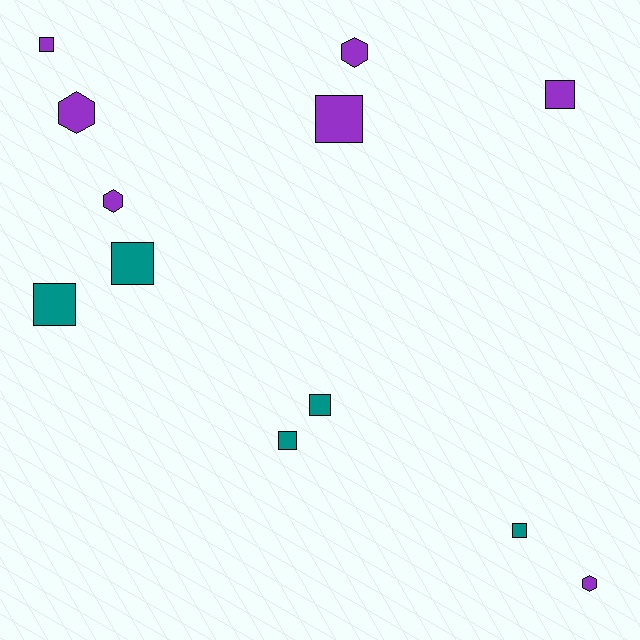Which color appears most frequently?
Purple, with 7 objects.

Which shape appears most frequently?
Square, with 8 objects.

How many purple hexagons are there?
There are 4 purple hexagons.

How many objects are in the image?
There are 12 objects.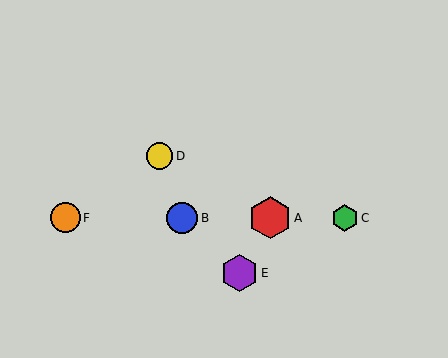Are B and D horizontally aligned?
No, B is at y≈218 and D is at y≈156.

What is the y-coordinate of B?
Object B is at y≈218.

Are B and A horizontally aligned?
Yes, both are at y≈218.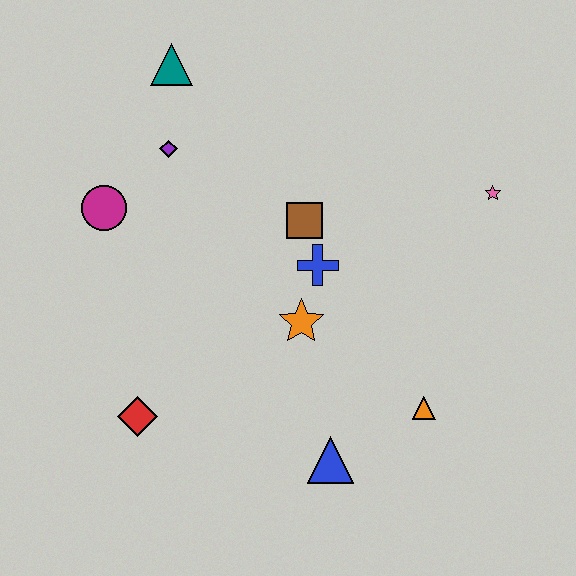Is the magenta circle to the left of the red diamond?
Yes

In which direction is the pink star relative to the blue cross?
The pink star is to the right of the blue cross.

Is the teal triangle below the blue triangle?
No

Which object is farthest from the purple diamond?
The orange triangle is farthest from the purple diamond.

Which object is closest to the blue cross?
The brown square is closest to the blue cross.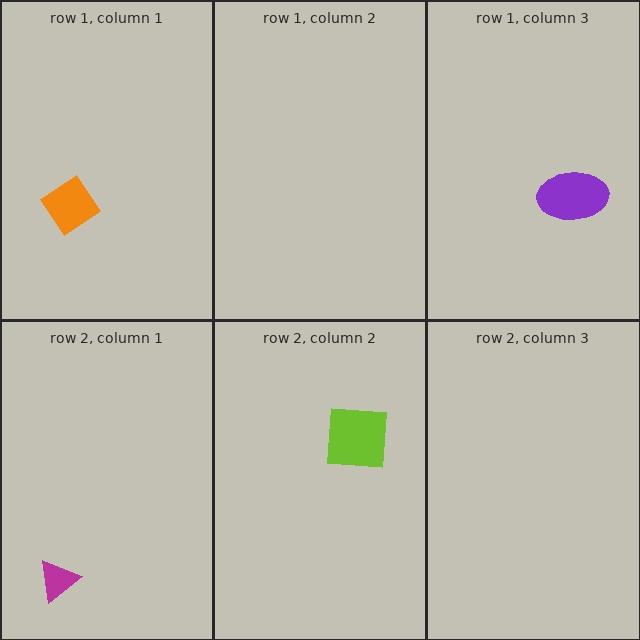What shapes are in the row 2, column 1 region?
The magenta triangle.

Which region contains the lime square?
The row 2, column 2 region.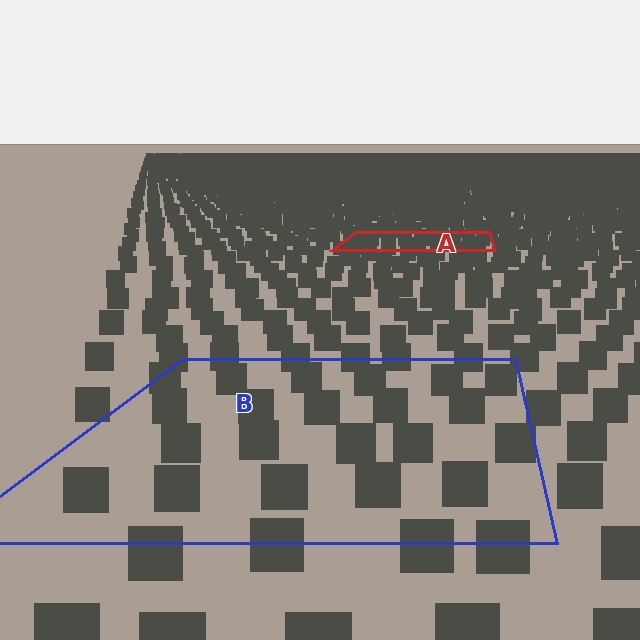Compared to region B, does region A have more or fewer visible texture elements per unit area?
Region A has more texture elements per unit area — they are packed more densely because it is farther away.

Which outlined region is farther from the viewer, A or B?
Region A is farther from the viewer — the texture elements inside it appear smaller and more densely packed.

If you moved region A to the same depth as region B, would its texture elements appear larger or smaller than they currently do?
They would appear larger. At a closer depth, the same texture elements are projected at a bigger on-screen size.